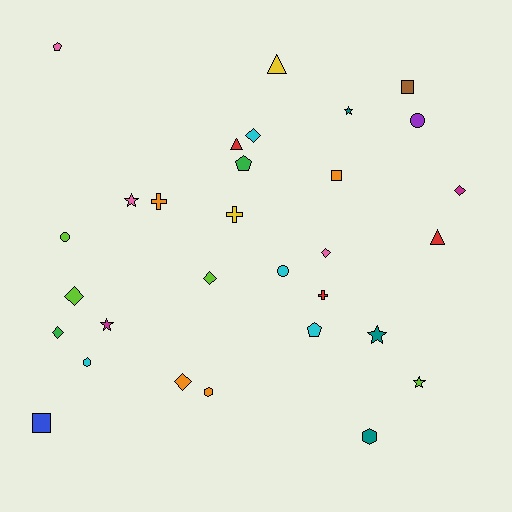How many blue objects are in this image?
There is 1 blue object.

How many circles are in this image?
There are 3 circles.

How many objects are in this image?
There are 30 objects.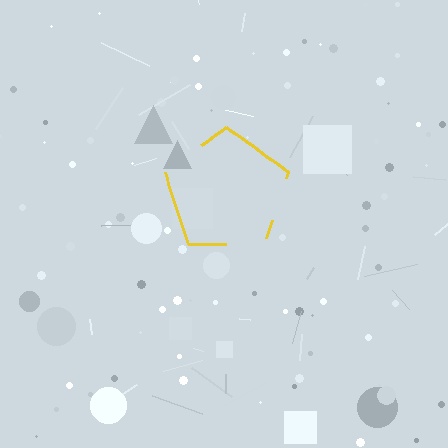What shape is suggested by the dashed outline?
The dashed outline suggests a pentagon.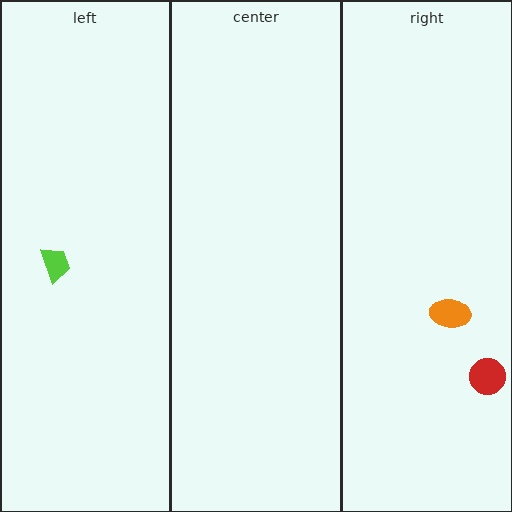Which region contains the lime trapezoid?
The left region.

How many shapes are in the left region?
1.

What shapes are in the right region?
The red circle, the orange ellipse.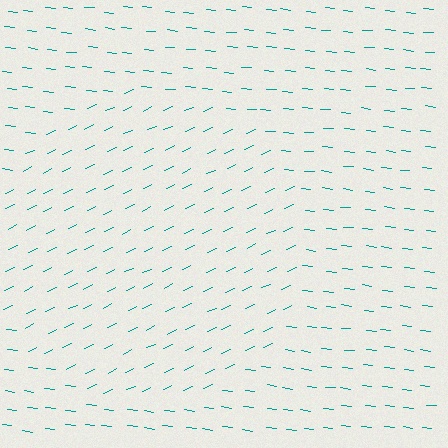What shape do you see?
I see a circle.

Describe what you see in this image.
The image is filled with small teal line segments. A circle region in the image has lines oriented differently from the surrounding lines, creating a visible texture boundary.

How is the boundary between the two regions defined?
The boundary is defined purely by a change in line orientation (approximately 31 degrees difference). All lines are the same color and thickness.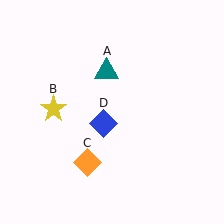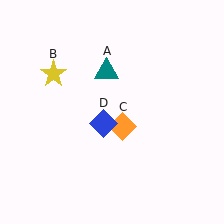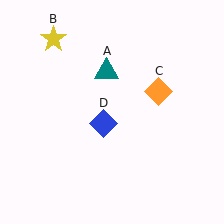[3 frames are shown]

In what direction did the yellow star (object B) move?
The yellow star (object B) moved up.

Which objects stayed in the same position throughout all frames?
Teal triangle (object A) and blue diamond (object D) remained stationary.